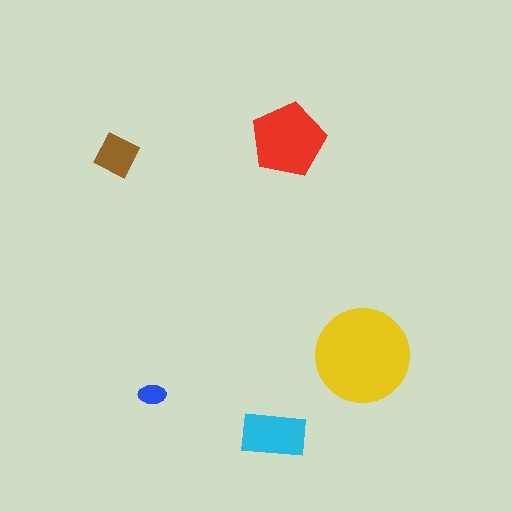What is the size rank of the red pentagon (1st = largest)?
2nd.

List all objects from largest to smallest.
The yellow circle, the red pentagon, the cyan rectangle, the brown diamond, the blue ellipse.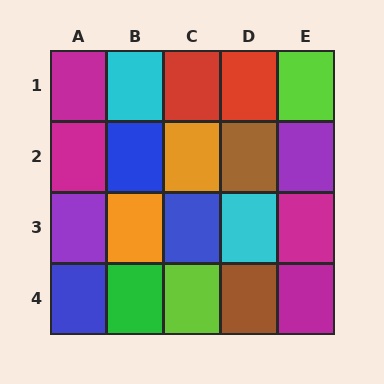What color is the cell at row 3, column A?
Purple.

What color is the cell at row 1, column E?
Lime.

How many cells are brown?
2 cells are brown.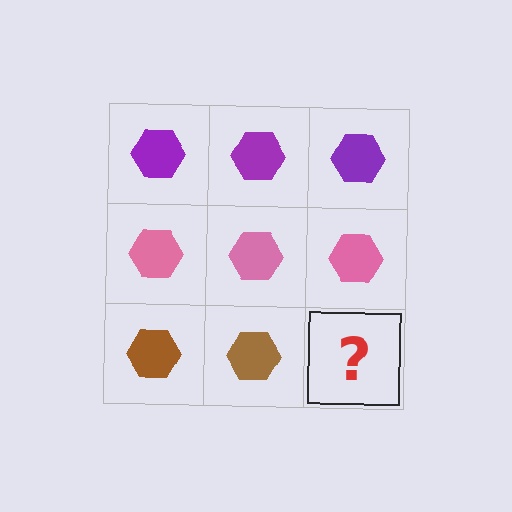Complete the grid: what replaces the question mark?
The question mark should be replaced with a brown hexagon.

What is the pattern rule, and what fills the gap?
The rule is that each row has a consistent color. The gap should be filled with a brown hexagon.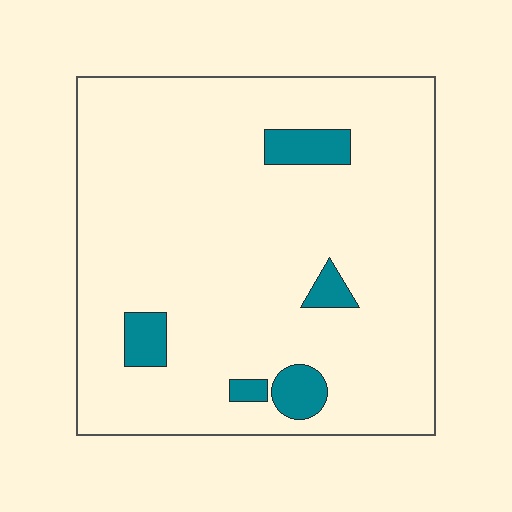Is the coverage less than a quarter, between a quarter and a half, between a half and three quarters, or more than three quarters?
Less than a quarter.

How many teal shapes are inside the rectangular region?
5.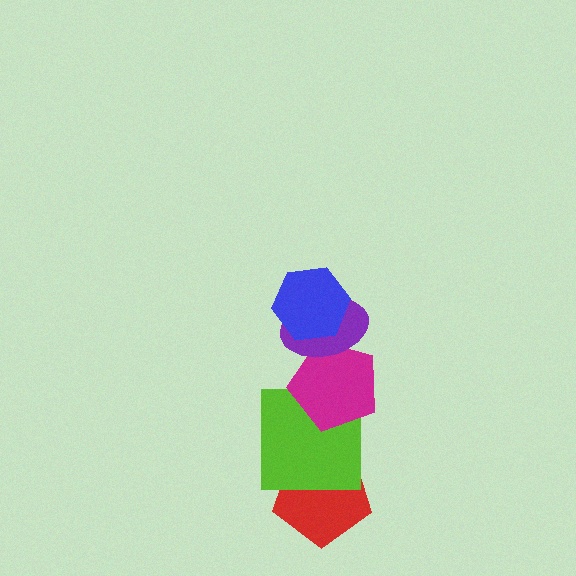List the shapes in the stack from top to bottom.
From top to bottom: the blue hexagon, the purple ellipse, the magenta pentagon, the lime square, the red pentagon.